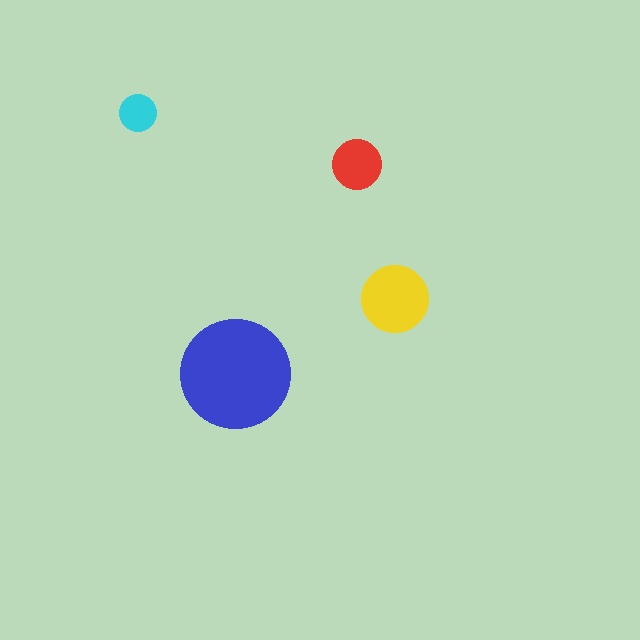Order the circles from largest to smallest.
the blue one, the yellow one, the red one, the cyan one.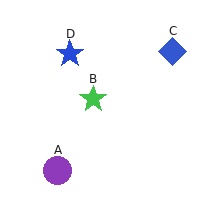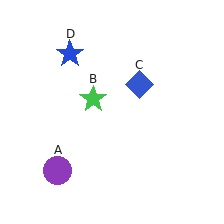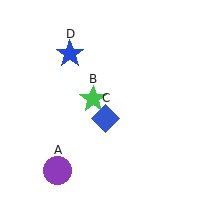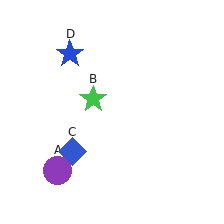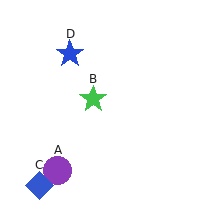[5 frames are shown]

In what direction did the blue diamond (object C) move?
The blue diamond (object C) moved down and to the left.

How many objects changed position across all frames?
1 object changed position: blue diamond (object C).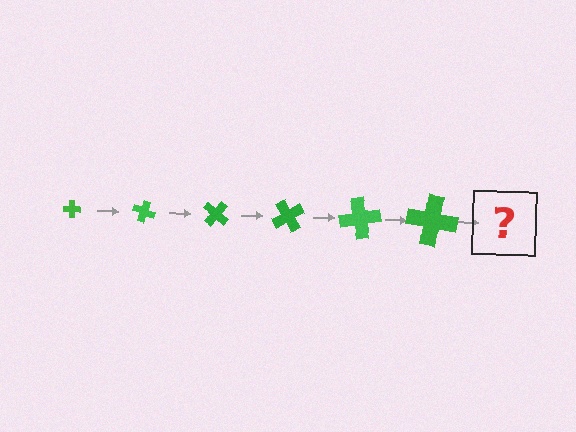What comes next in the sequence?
The next element should be a cross, larger than the previous one and rotated 120 degrees from the start.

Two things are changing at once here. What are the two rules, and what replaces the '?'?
The two rules are that the cross grows larger each step and it rotates 20 degrees each step. The '?' should be a cross, larger than the previous one and rotated 120 degrees from the start.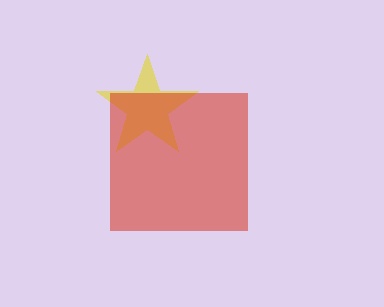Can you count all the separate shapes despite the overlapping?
Yes, there are 2 separate shapes.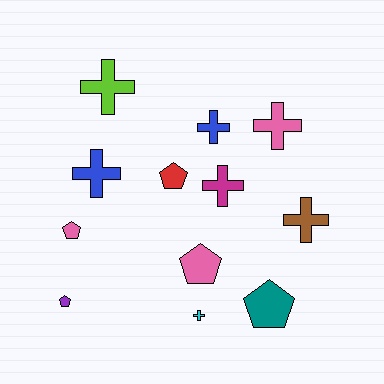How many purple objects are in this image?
There is 1 purple object.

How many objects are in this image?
There are 12 objects.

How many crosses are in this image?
There are 7 crosses.